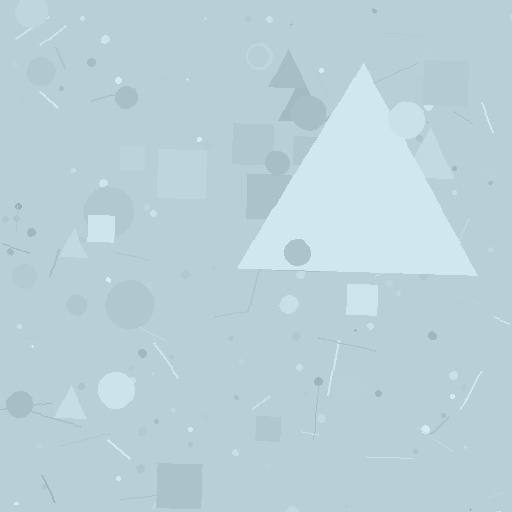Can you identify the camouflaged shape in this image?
The camouflaged shape is a triangle.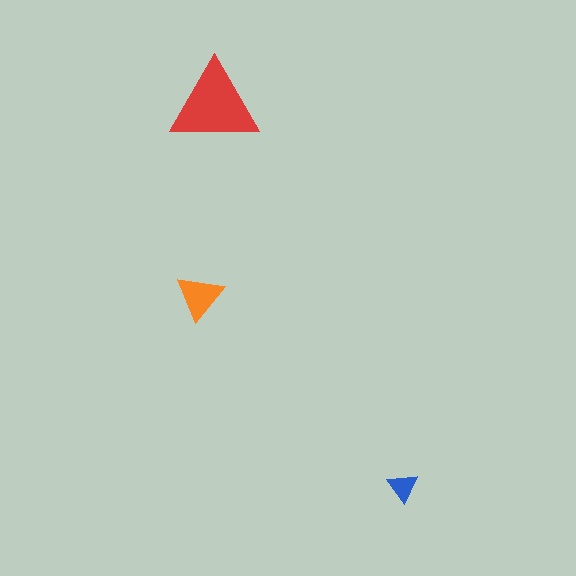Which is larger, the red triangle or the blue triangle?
The red one.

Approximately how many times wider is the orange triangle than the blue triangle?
About 1.5 times wider.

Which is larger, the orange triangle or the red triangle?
The red one.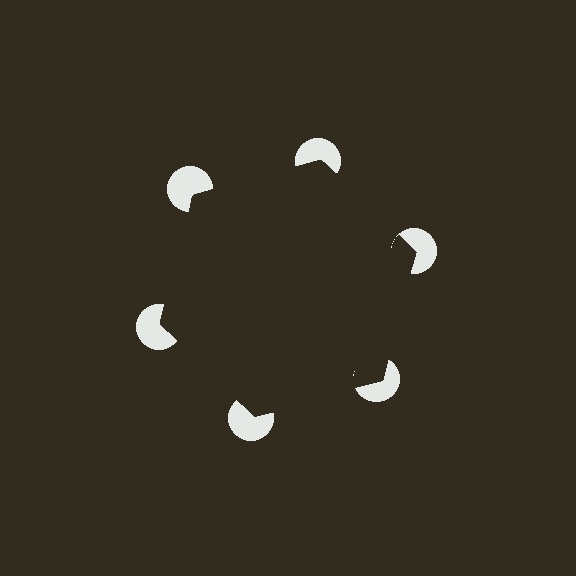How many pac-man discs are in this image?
There are 6 — one at each vertex of the illusory hexagon.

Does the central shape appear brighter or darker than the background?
It typically appears slightly darker than the background, even though no actual brightness change is drawn.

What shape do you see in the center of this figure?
An illusory hexagon — its edges are inferred from the aligned wedge cuts in the pac-man discs, not physically drawn.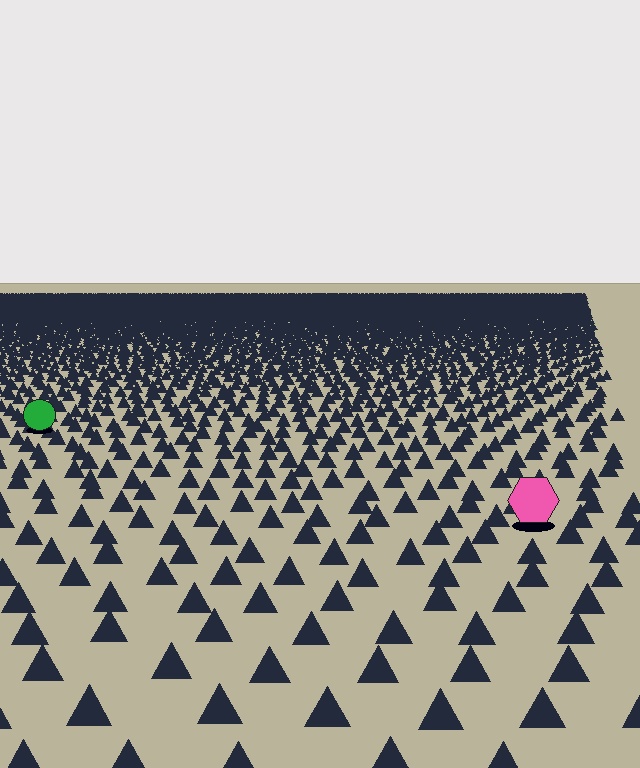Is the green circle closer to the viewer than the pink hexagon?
No. The pink hexagon is closer — you can tell from the texture gradient: the ground texture is coarser near it.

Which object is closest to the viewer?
The pink hexagon is closest. The texture marks near it are larger and more spread out.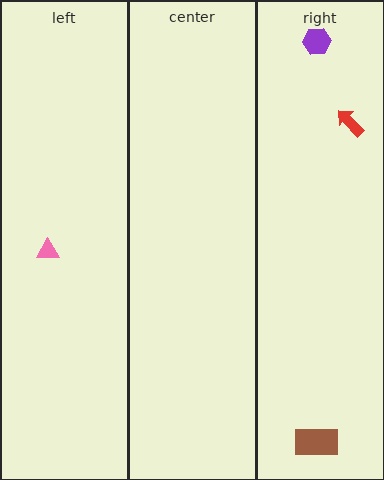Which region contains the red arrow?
The right region.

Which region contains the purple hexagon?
The right region.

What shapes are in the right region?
The brown rectangle, the red arrow, the purple hexagon.